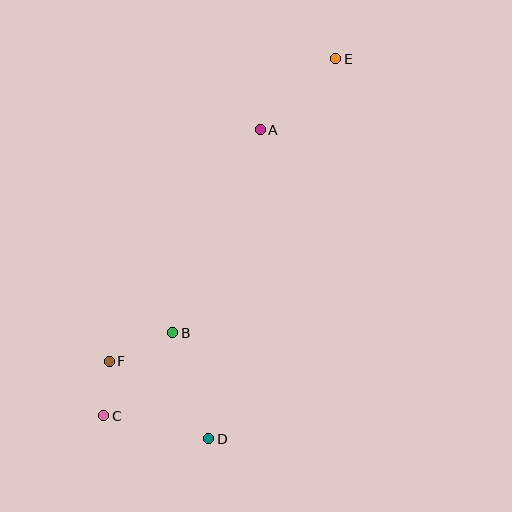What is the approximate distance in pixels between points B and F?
The distance between B and F is approximately 70 pixels.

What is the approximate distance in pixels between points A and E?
The distance between A and E is approximately 104 pixels.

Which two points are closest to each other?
Points C and F are closest to each other.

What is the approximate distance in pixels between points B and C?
The distance between B and C is approximately 108 pixels.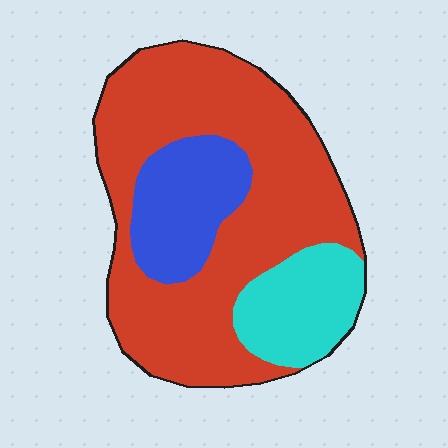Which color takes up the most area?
Red, at roughly 65%.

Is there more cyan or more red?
Red.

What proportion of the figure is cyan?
Cyan takes up less than a sixth of the figure.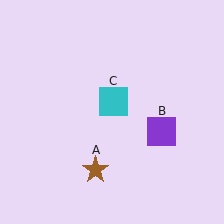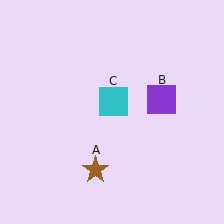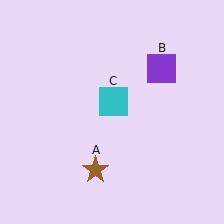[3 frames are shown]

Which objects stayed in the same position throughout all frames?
Brown star (object A) and cyan square (object C) remained stationary.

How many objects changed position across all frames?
1 object changed position: purple square (object B).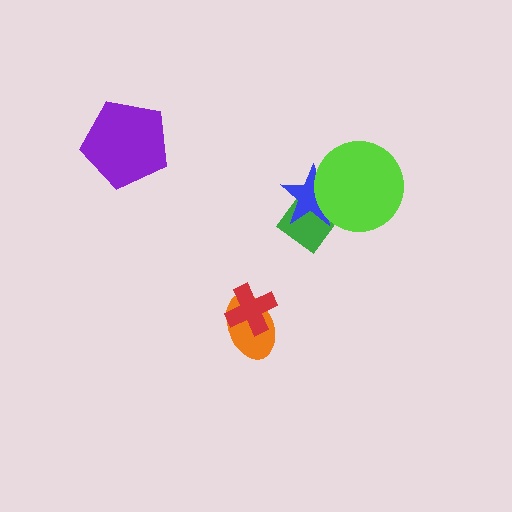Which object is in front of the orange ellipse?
The red cross is in front of the orange ellipse.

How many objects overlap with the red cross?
1 object overlaps with the red cross.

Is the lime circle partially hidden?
No, no other shape covers it.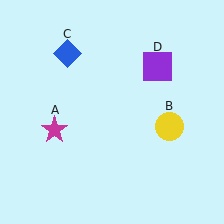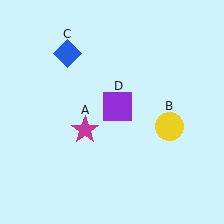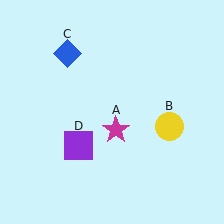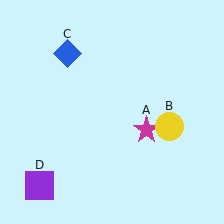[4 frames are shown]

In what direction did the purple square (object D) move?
The purple square (object D) moved down and to the left.